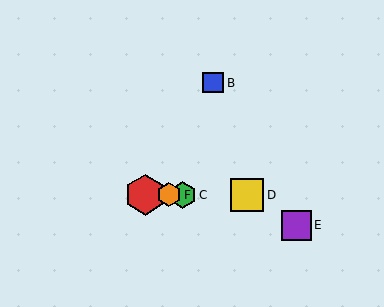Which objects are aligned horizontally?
Objects A, C, D, F are aligned horizontally.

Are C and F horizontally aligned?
Yes, both are at y≈195.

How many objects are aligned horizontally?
4 objects (A, C, D, F) are aligned horizontally.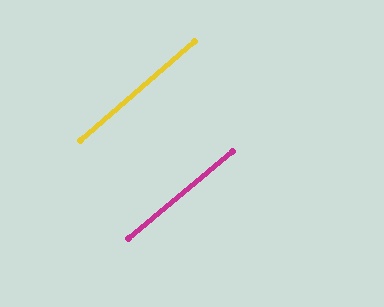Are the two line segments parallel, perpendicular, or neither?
Parallel — their directions differ by only 1.4°.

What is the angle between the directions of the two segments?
Approximately 1 degree.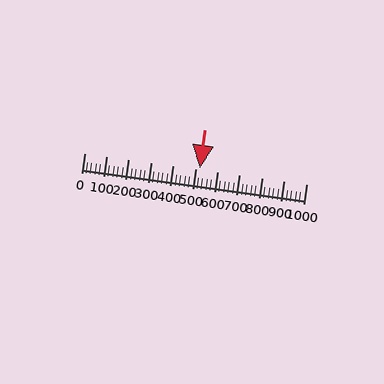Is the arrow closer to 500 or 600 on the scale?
The arrow is closer to 500.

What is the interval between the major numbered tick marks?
The major tick marks are spaced 100 units apart.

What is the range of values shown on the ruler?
The ruler shows values from 0 to 1000.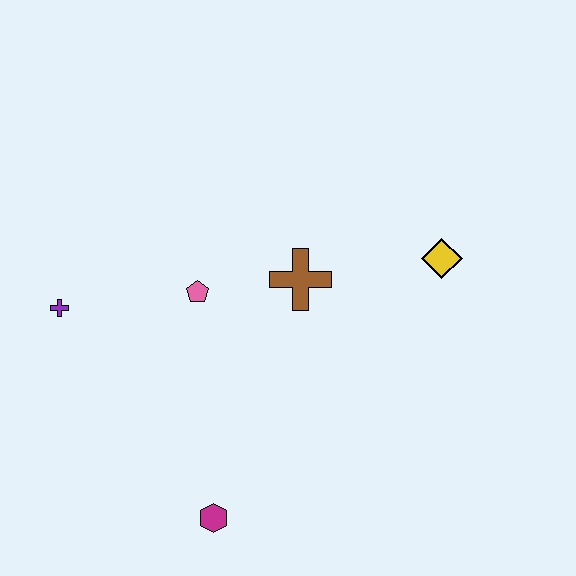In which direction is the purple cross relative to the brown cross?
The purple cross is to the left of the brown cross.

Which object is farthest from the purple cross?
The yellow diamond is farthest from the purple cross.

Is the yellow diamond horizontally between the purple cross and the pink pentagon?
No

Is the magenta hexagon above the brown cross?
No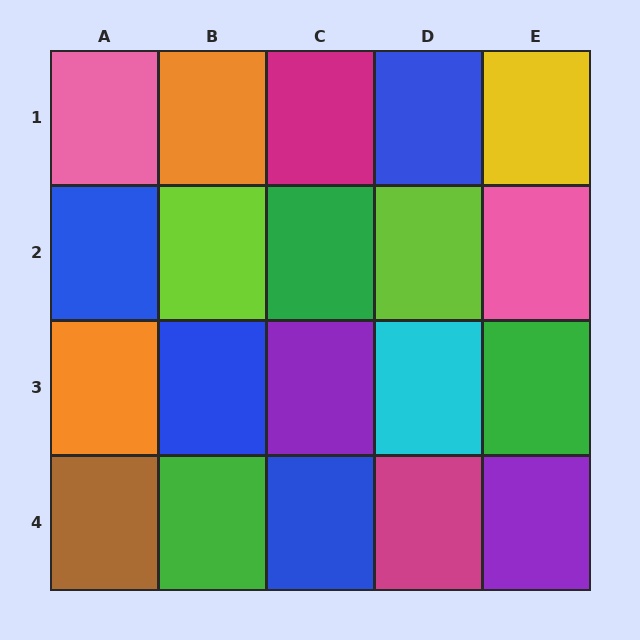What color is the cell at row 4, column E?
Purple.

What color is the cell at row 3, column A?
Orange.